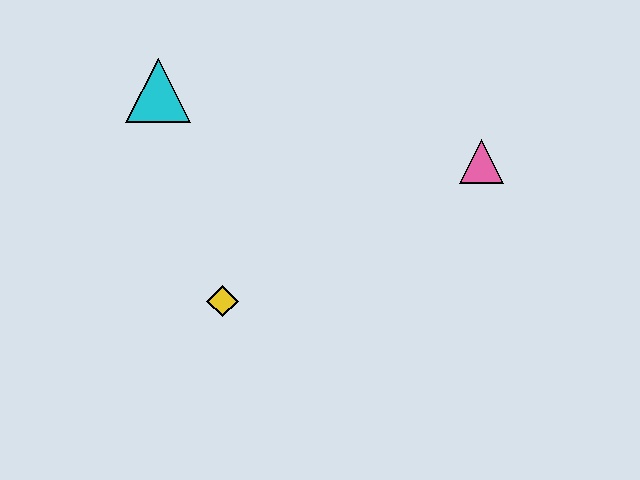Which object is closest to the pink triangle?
The yellow diamond is closest to the pink triangle.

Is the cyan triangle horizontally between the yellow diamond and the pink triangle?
No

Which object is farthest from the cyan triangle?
The pink triangle is farthest from the cyan triangle.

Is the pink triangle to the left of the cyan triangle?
No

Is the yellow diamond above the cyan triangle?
No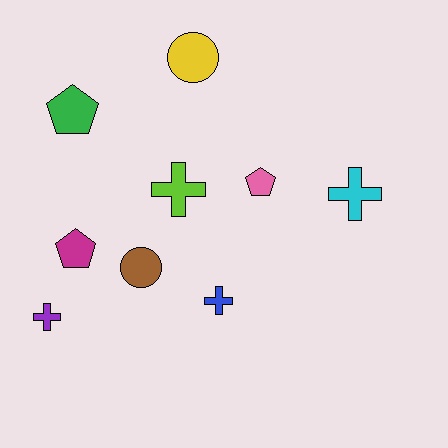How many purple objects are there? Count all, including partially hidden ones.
There is 1 purple object.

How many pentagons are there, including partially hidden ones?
There are 3 pentagons.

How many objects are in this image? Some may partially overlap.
There are 9 objects.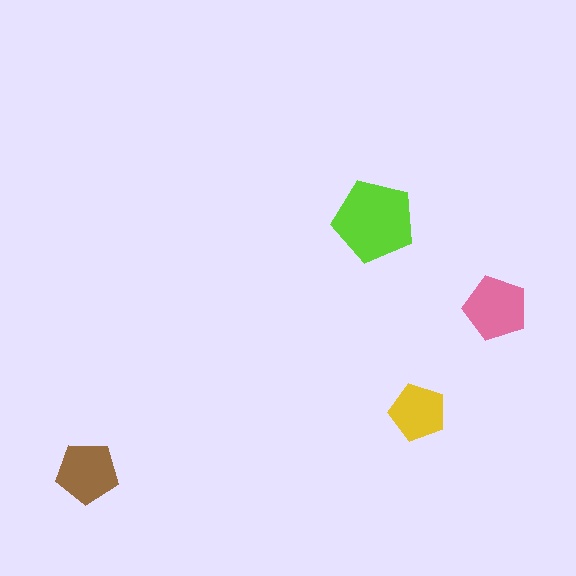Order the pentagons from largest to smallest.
the lime one, the pink one, the brown one, the yellow one.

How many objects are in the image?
There are 4 objects in the image.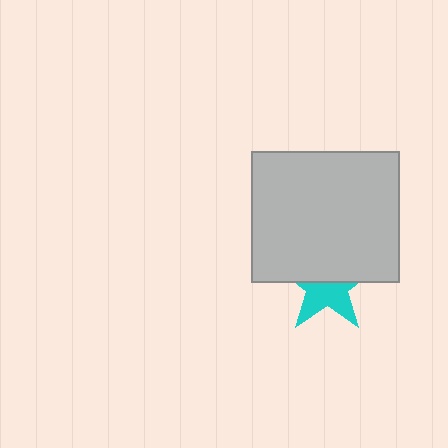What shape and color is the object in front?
The object in front is a light gray rectangle.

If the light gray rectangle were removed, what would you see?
You would see the complete cyan star.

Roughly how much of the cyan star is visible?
About half of it is visible (roughly 48%).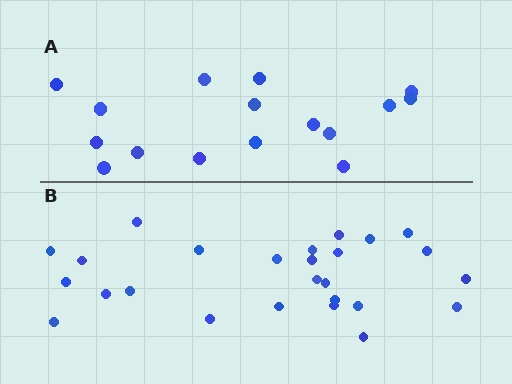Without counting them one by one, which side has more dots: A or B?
Region B (the bottom region) has more dots.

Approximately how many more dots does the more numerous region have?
Region B has roughly 10 or so more dots than region A.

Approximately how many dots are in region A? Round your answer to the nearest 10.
About 20 dots. (The exact count is 16, which rounds to 20.)